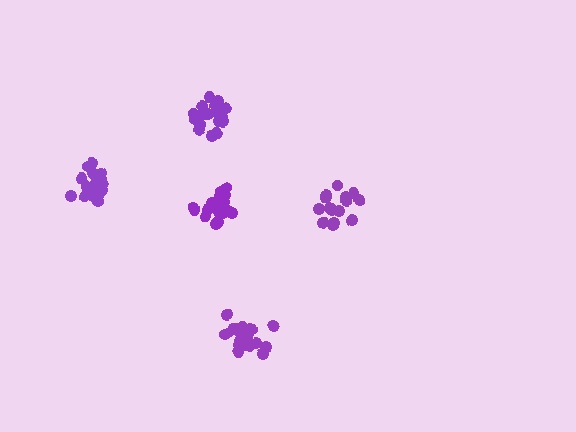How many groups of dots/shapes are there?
There are 5 groups.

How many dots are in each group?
Group 1: 21 dots, Group 2: 21 dots, Group 3: 21 dots, Group 4: 19 dots, Group 5: 16 dots (98 total).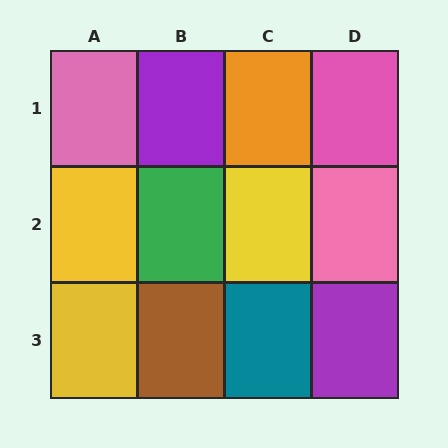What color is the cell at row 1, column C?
Orange.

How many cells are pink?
3 cells are pink.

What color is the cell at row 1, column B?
Purple.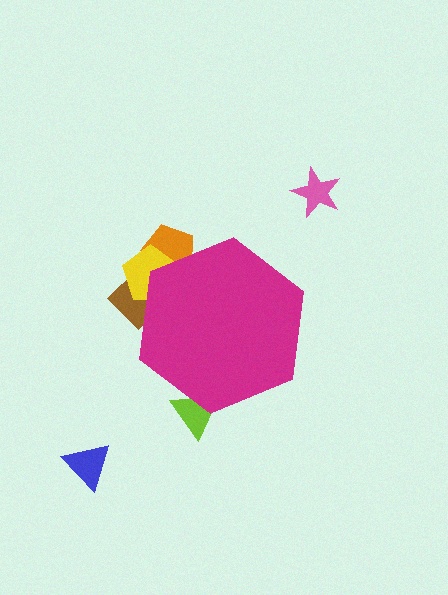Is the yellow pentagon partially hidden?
Yes, the yellow pentagon is partially hidden behind the magenta hexagon.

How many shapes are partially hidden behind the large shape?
4 shapes are partially hidden.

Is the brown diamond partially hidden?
Yes, the brown diamond is partially hidden behind the magenta hexagon.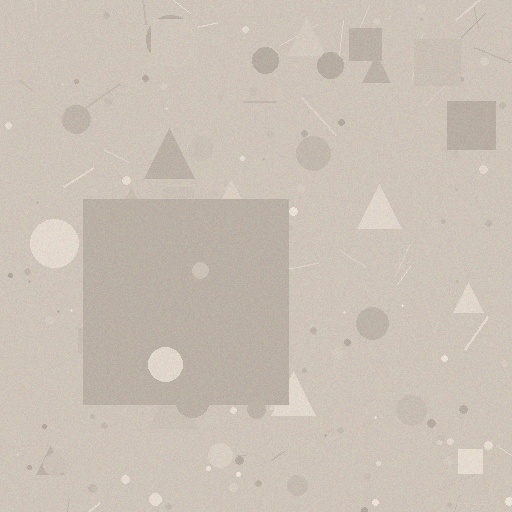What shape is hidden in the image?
A square is hidden in the image.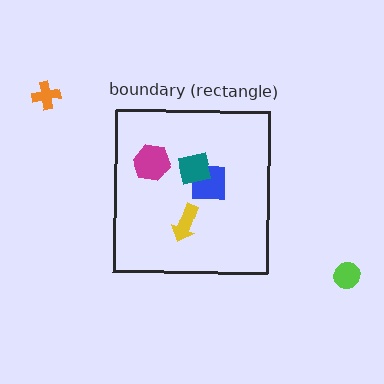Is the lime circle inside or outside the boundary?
Outside.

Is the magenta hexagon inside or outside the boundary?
Inside.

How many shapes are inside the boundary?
4 inside, 2 outside.